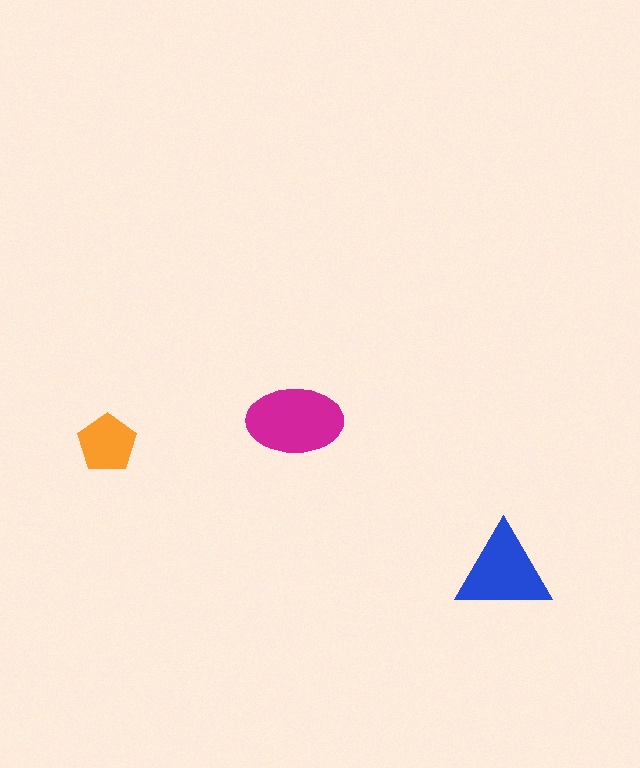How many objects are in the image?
There are 3 objects in the image.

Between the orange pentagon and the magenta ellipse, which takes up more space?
The magenta ellipse.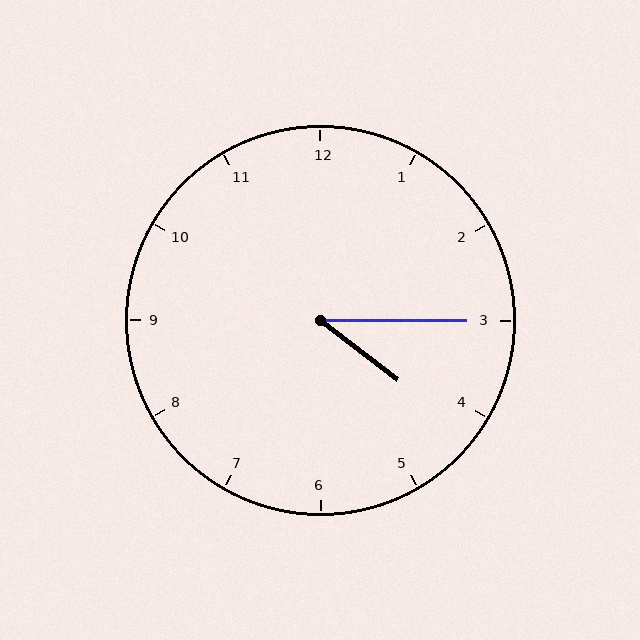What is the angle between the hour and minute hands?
Approximately 38 degrees.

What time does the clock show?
4:15.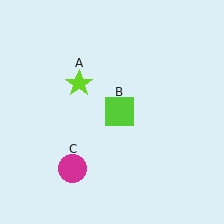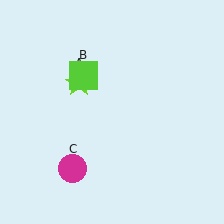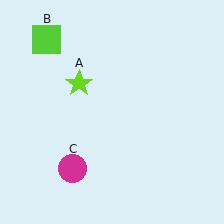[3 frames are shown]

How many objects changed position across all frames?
1 object changed position: lime square (object B).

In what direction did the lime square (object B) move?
The lime square (object B) moved up and to the left.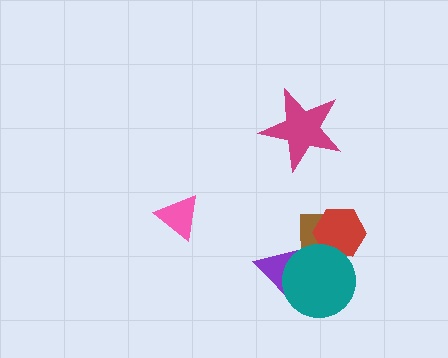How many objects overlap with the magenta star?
0 objects overlap with the magenta star.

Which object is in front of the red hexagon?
The teal circle is in front of the red hexagon.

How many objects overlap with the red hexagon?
2 objects overlap with the red hexagon.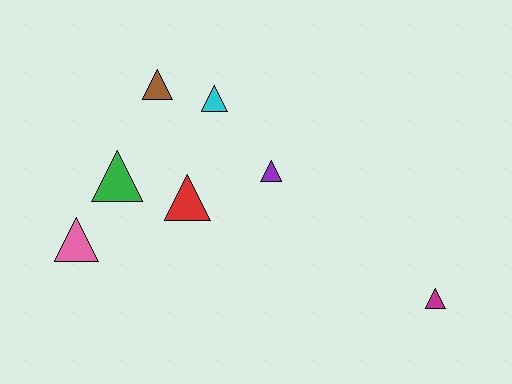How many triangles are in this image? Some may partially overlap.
There are 7 triangles.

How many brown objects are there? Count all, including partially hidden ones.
There is 1 brown object.